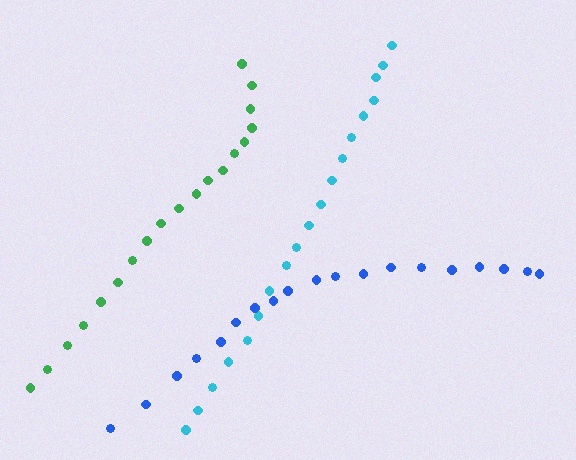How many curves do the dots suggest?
There are 3 distinct paths.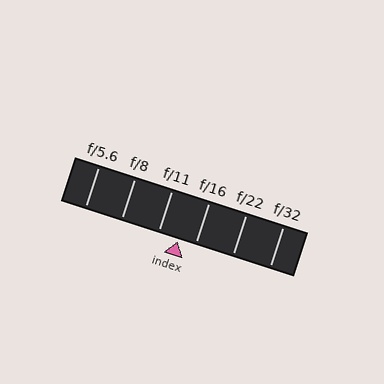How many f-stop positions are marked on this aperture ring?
There are 6 f-stop positions marked.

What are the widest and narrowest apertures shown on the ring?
The widest aperture shown is f/5.6 and the narrowest is f/32.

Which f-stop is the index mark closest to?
The index mark is closest to f/16.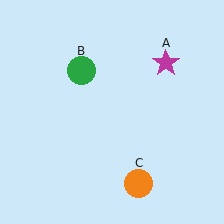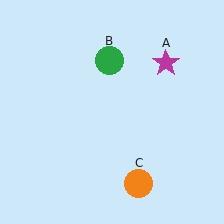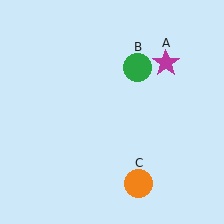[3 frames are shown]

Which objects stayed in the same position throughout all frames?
Magenta star (object A) and orange circle (object C) remained stationary.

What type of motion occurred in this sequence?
The green circle (object B) rotated clockwise around the center of the scene.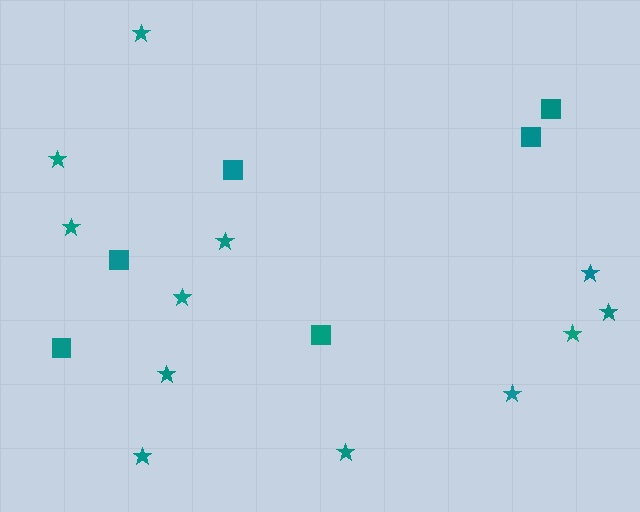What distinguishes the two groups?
There are 2 groups: one group of stars (12) and one group of squares (6).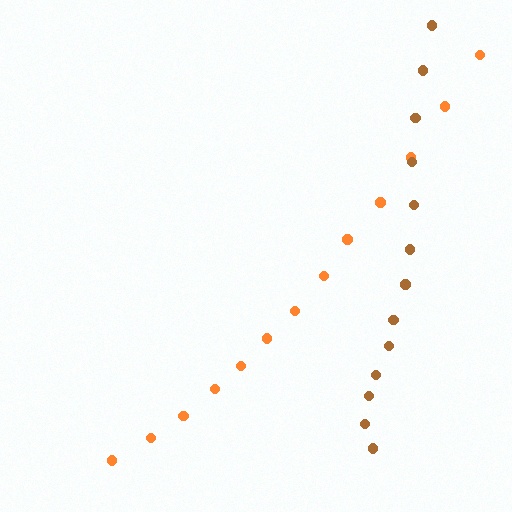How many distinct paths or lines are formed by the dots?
There are 2 distinct paths.